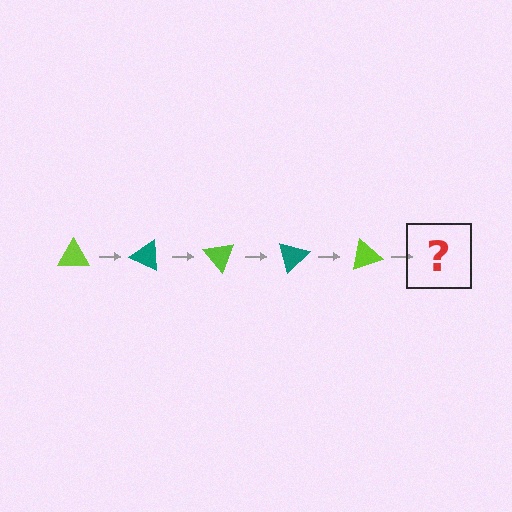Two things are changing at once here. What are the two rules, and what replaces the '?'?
The two rules are that it rotates 25 degrees each step and the color cycles through lime and teal. The '?' should be a teal triangle, rotated 125 degrees from the start.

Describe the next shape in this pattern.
It should be a teal triangle, rotated 125 degrees from the start.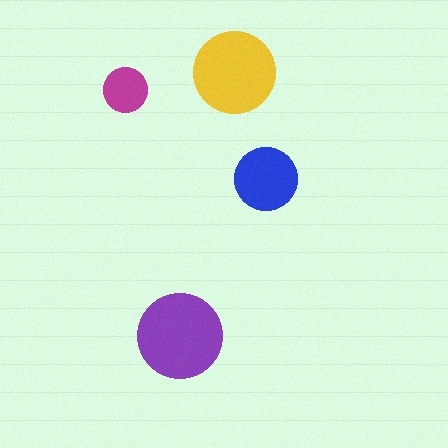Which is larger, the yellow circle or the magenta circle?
The yellow one.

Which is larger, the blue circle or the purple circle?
The purple one.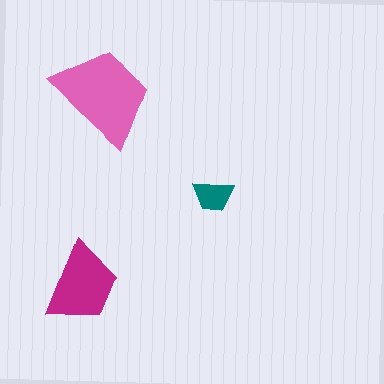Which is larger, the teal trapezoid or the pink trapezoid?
The pink one.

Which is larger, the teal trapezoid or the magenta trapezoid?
The magenta one.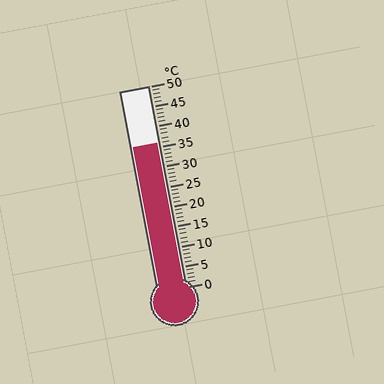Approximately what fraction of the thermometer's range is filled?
The thermometer is filled to approximately 70% of its range.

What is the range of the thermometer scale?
The thermometer scale ranges from 0°C to 50°C.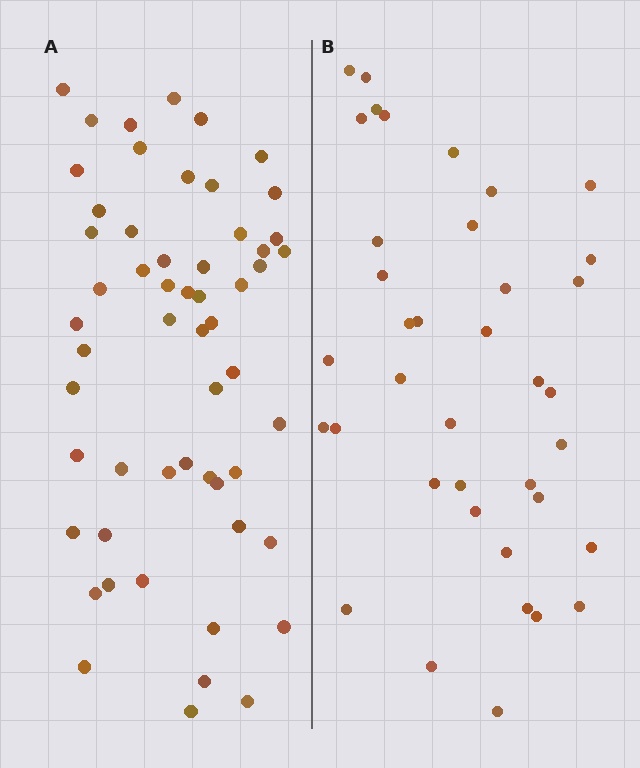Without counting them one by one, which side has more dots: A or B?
Region A (the left region) has more dots.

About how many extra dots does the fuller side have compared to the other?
Region A has approximately 20 more dots than region B.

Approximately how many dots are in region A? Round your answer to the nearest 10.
About 60 dots. (The exact count is 56, which rounds to 60.)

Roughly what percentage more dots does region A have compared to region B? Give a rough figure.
About 45% more.